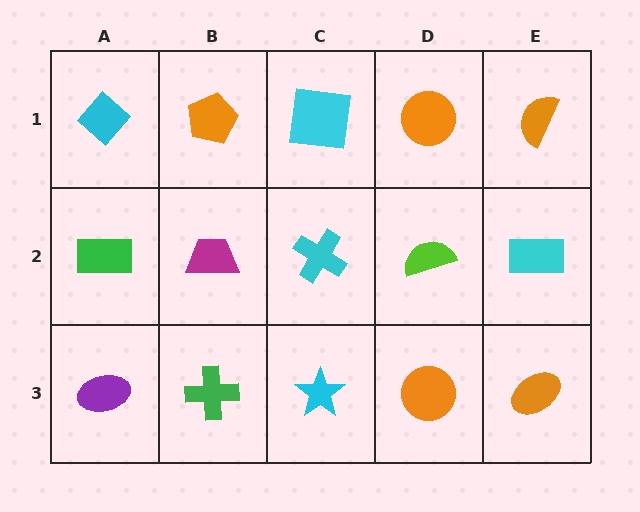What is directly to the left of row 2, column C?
A magenta trapezoid.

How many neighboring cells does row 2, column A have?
3.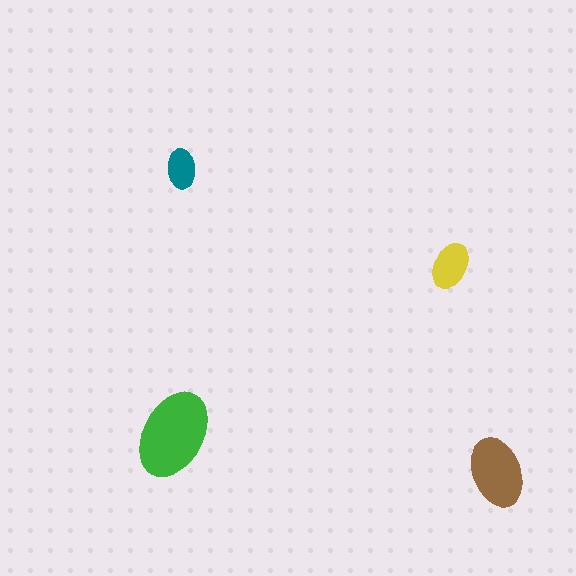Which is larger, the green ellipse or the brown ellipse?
The green one.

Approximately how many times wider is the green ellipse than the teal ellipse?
About 2 times wider.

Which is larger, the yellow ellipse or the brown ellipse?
The brown one.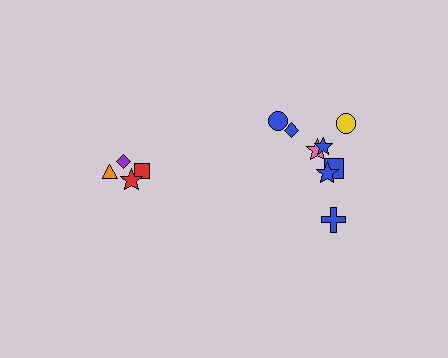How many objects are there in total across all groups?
There are 12 objects.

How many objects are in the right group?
There are 8 objects.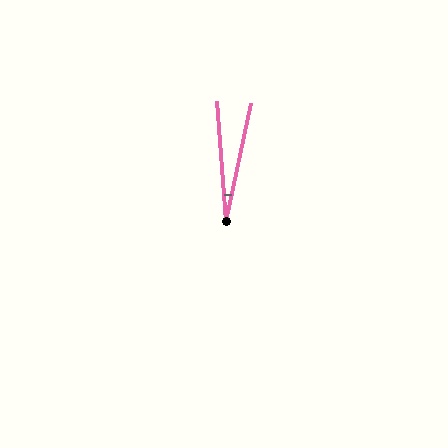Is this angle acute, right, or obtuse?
It is acute.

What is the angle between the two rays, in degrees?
Approximately 16 degrees.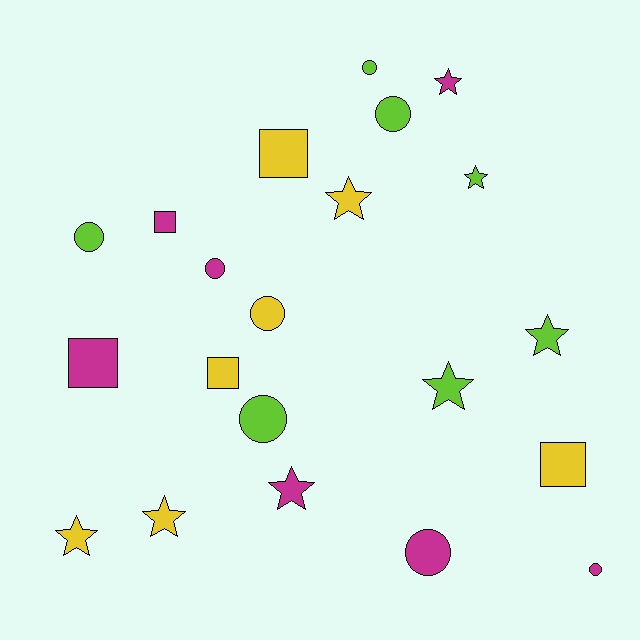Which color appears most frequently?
Lime, with 7 objects.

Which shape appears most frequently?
Circle, with 8 objects.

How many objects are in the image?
There are 21 objects.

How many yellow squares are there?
There are 3 yellow squares.